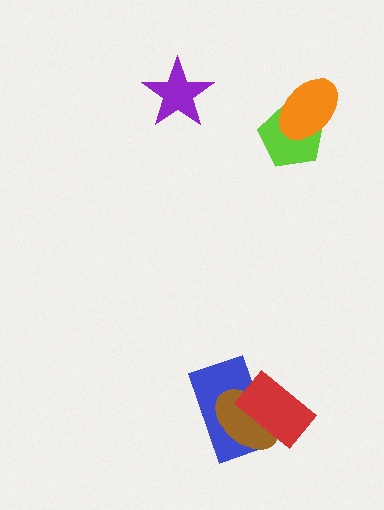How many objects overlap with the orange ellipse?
1 object overlaps with the orange ellipse.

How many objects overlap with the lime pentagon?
1 object overlaps with the lime pentagon.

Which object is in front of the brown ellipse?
The red rectangle is in front of the brown ellipse.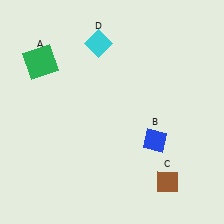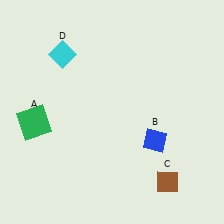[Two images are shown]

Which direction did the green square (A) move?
The green square (A) moved down.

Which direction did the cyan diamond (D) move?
The cyan diamond (D) moved left.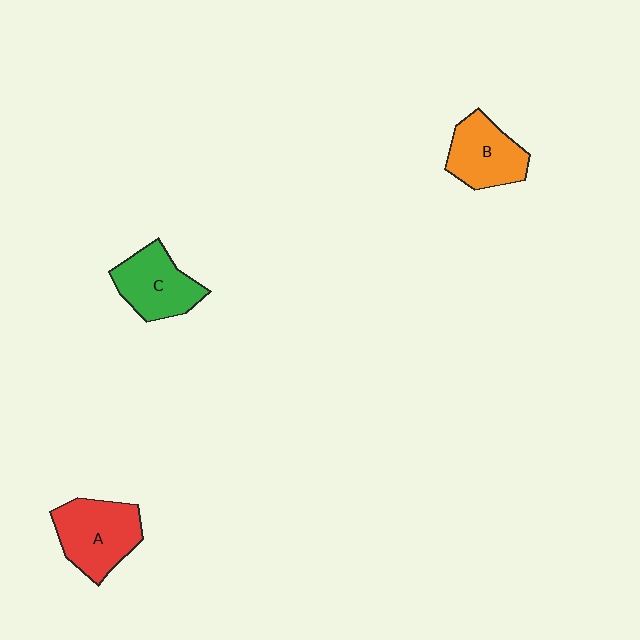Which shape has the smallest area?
Shape B (orange).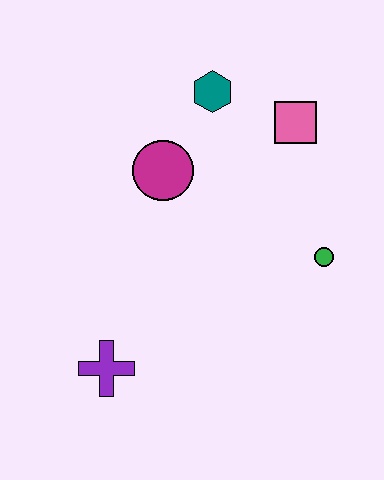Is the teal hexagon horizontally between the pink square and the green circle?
No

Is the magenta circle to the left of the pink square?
Yes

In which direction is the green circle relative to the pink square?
The green circle is below the pink square.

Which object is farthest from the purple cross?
The pink square is farthest from the purple cross.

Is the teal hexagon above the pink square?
Yes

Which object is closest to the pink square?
The teal hexagon is closest to the pink square.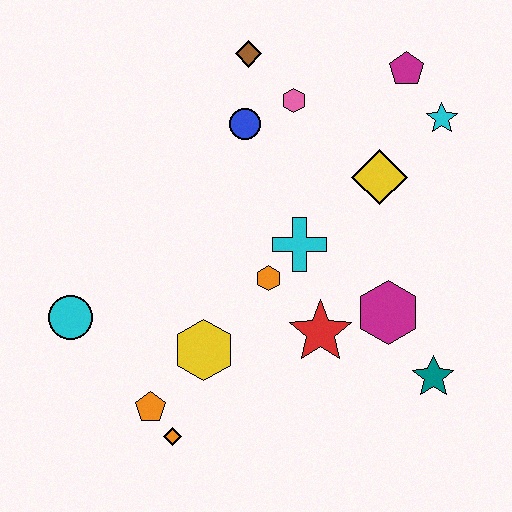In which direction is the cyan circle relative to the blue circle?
The cyan circle is below the blue circle.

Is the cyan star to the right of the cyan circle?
Yes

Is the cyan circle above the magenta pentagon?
No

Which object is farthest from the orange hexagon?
The magenta pentagon is farthest from the orange hexagon.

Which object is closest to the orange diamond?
The orange pentagon is closest to the orange diamond.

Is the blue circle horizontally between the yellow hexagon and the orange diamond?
No